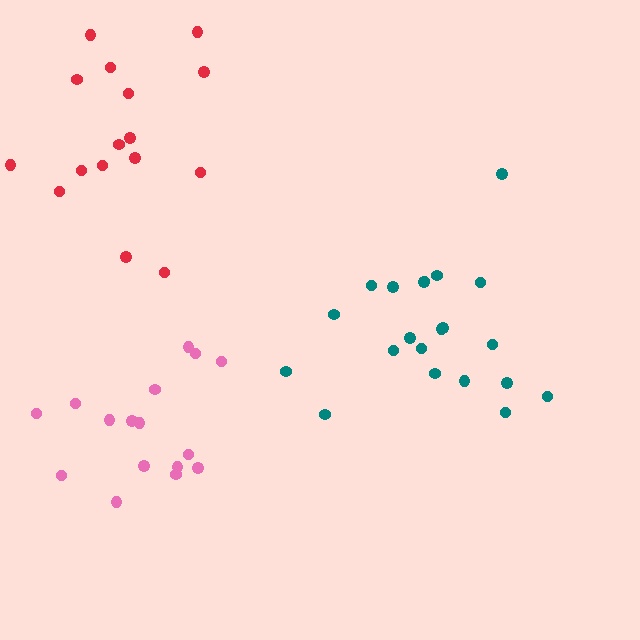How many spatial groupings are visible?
There are 3 spatial groupings.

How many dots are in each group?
Group 1: 16 dots, Group 2: 21 dots, Group 3: 16 dots (53 total).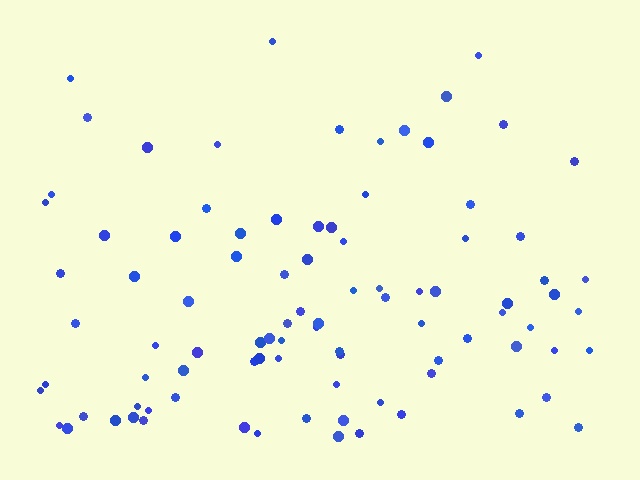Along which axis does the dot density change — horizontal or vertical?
Vertical.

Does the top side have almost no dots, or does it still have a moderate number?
Still a moderate number, just noticeably fewer than the bottom.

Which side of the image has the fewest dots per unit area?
The top.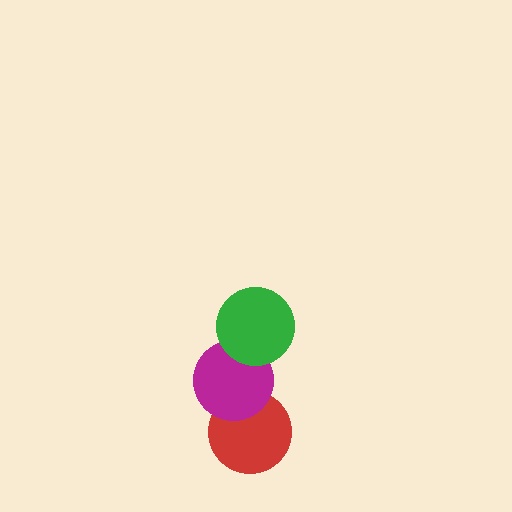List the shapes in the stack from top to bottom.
From top to bottom: the green circle, the magenta circle, the red circle.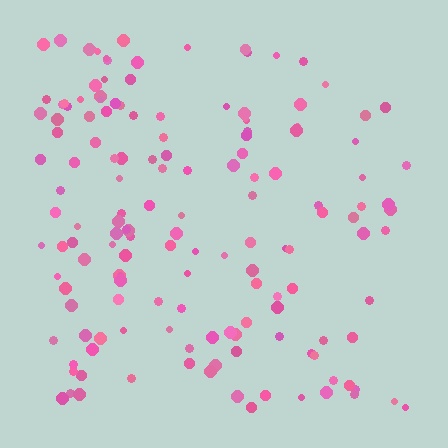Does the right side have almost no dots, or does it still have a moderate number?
Still a moderate number, just noticeably fewer than the left.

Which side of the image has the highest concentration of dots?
The left.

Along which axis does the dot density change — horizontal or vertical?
Horizontal.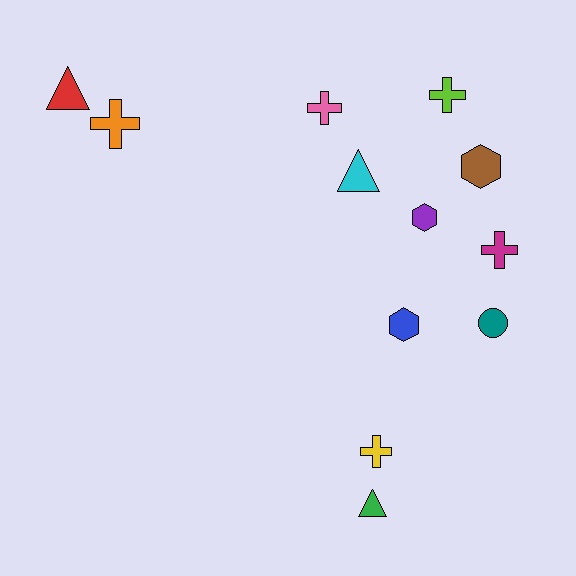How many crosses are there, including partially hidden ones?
There are 5 crosses.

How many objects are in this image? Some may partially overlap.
There are 12 objects.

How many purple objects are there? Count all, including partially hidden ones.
There is 1 purple object.